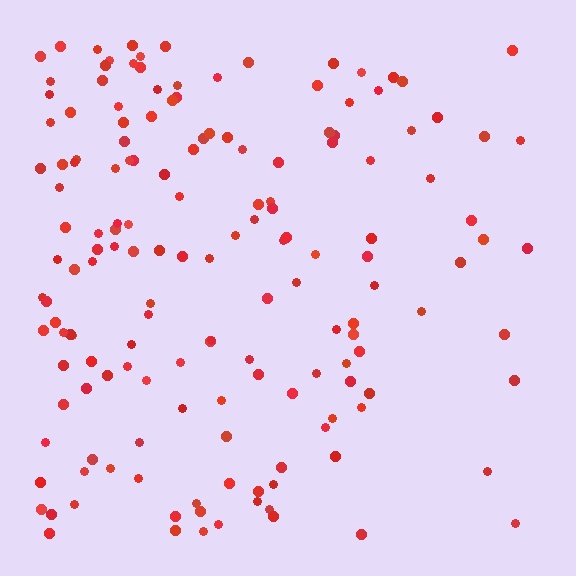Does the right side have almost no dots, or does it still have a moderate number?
Still a moderate number, just noticeably fewer than the left.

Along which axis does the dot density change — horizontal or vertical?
Horizontal.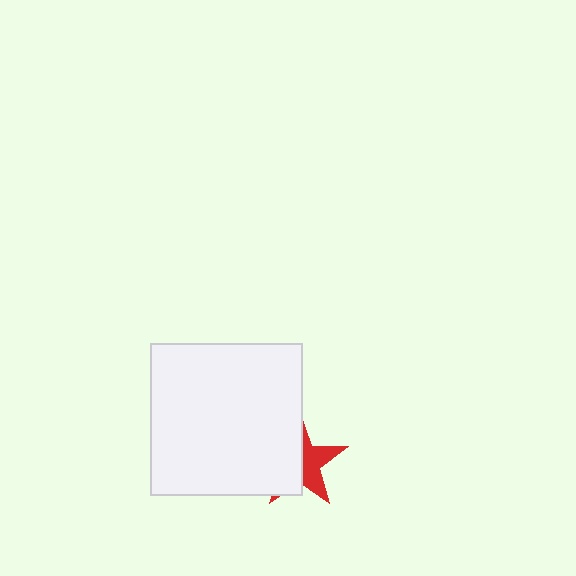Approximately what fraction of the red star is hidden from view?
Roughly 57% of the red star is hidden behind the white square.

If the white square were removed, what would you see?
You would see the complete red star.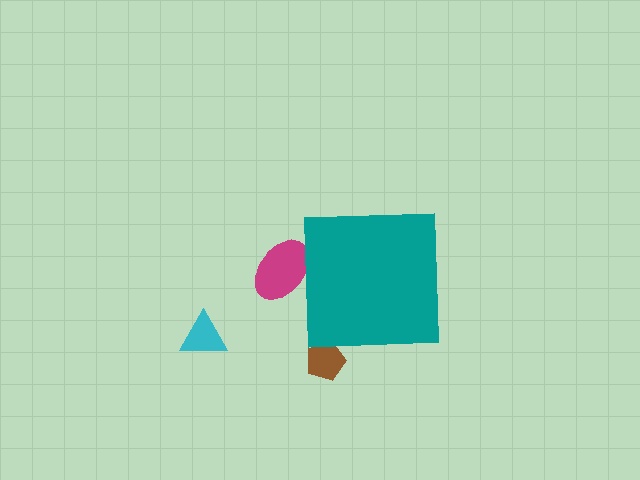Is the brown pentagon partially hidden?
Yes, the brown pentagon is partially hidden behind the teal square.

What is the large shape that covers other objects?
A teal square.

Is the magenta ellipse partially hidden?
Yes, the magenta ellipse is partially hidden behind the teal square.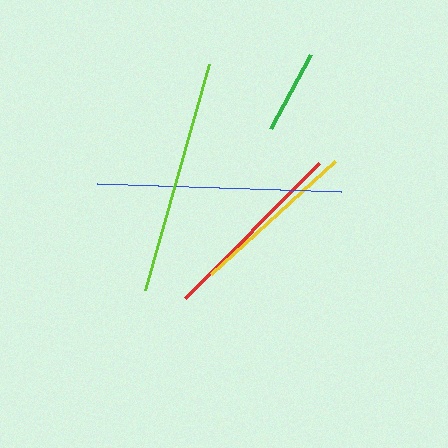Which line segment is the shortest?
The green line is the shortest at approximately 84 pixels.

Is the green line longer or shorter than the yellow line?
The yellow line is longer than the green line.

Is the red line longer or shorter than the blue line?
The blue line is longer than the red line.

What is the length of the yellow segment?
The yellow segment is approximately 168 pixels long.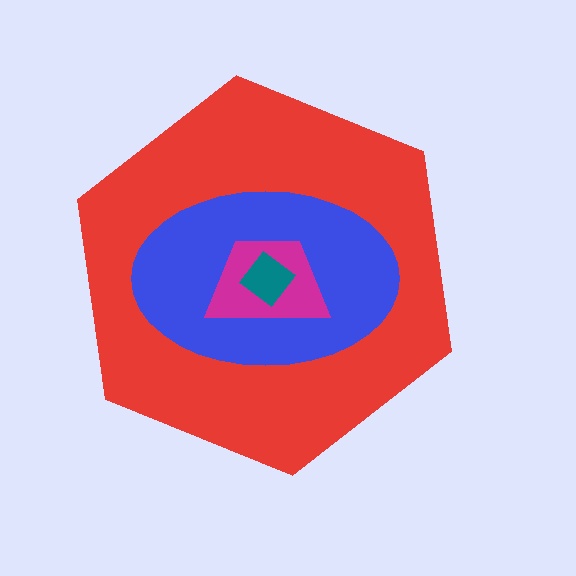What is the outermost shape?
The red hexagon.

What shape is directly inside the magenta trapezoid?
The teal diamond.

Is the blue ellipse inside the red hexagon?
Yes.